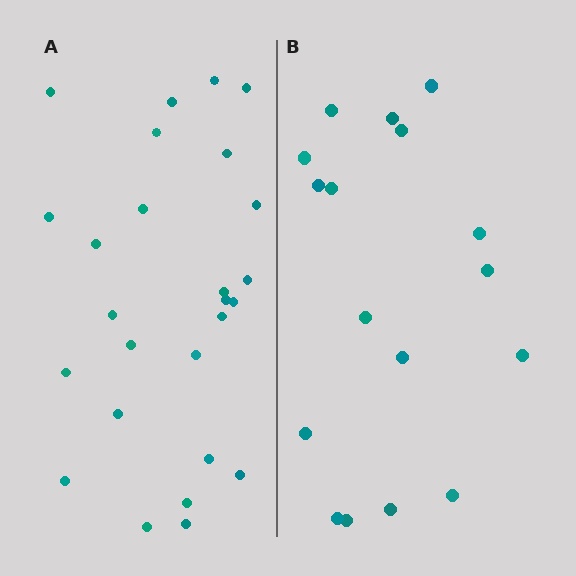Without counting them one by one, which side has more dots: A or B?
Region A (the left region) has more dots.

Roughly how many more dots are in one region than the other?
Region A has roughly 8 or so more dots than region B.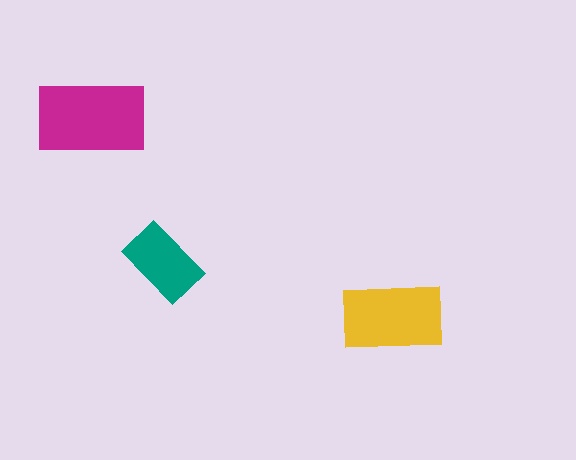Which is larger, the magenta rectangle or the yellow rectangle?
The magenta one.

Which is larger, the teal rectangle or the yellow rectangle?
The yellow one.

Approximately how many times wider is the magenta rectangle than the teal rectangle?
About 1.5 times wider.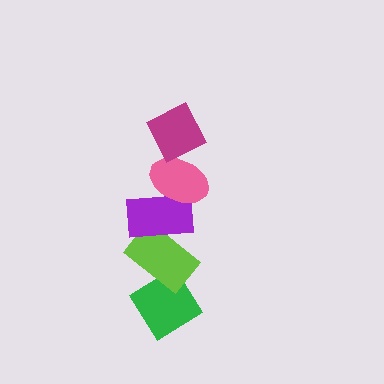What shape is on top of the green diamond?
The lime rectangle is on top of the green diamond.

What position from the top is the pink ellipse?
The pink ellipse is 2nd from the top.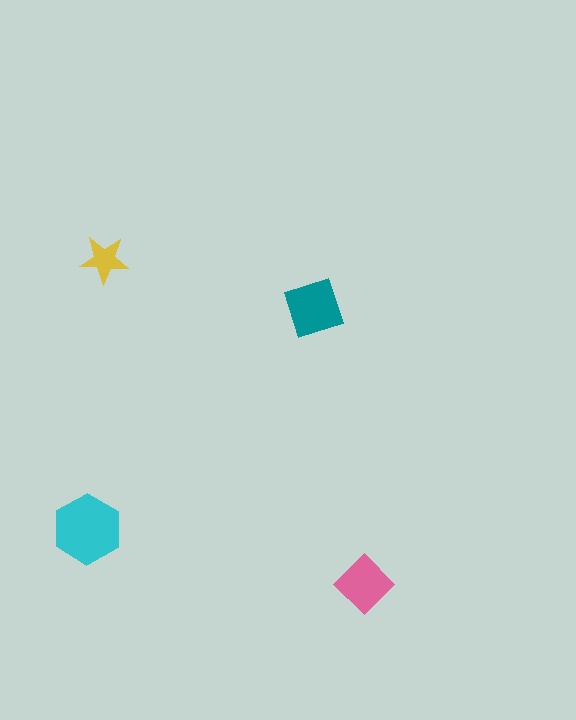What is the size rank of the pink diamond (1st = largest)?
3rd.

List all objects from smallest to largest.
The yellow star, the pink diamond, the teal square, the cyan hexagon.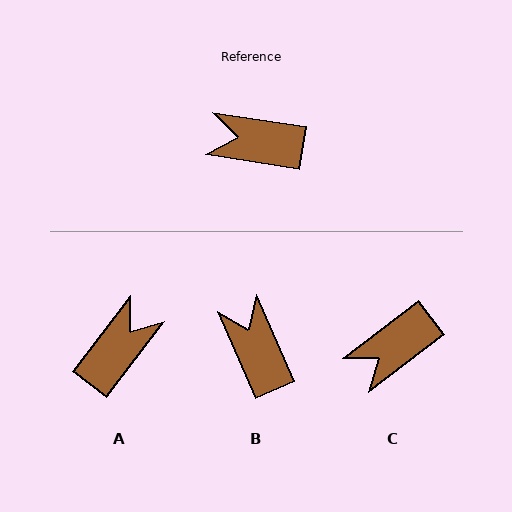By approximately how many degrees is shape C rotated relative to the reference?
Approximately 46 degrees counter-clockwise.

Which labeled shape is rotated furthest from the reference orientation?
A, about 119 degrees away.